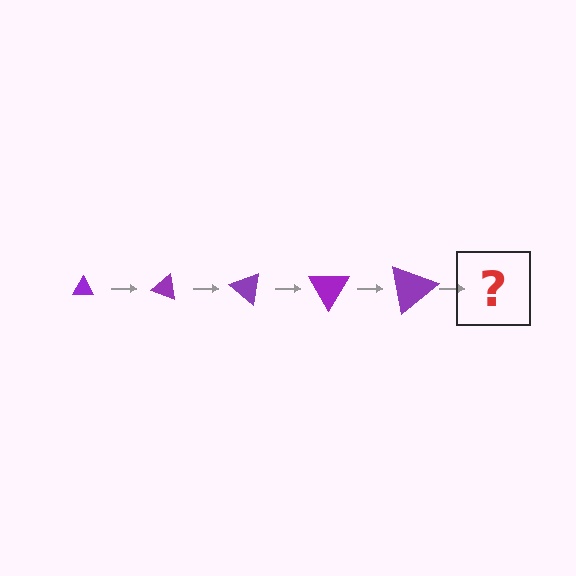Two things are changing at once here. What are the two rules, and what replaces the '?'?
The two rules are that the triangle grows larger each step and it rotates 20 degrees each step. The '?' should be a triangle, larger than the previous one and rotated 100 degrees from the start.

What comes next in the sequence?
The next element should be a triangle, larger than the previous one and rotated 100 degrees from the start.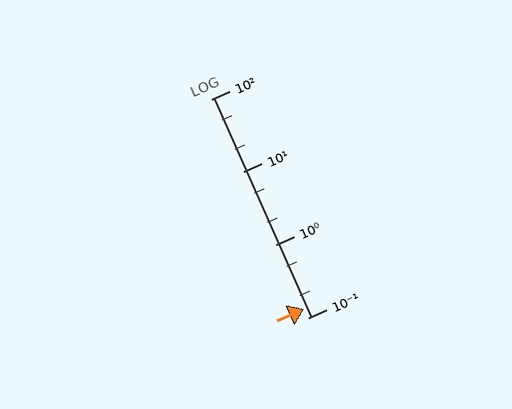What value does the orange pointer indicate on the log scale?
The pointer indicates approximately 0.13.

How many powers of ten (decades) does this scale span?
The scale spans 3 decades, from 0.1 to 100.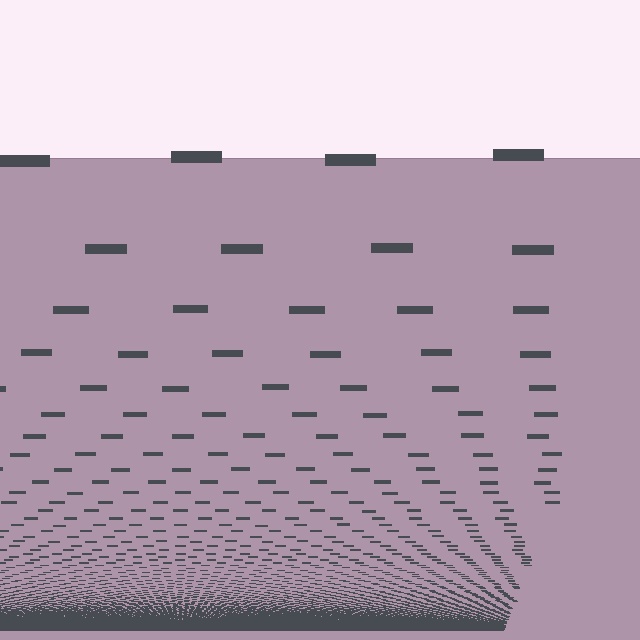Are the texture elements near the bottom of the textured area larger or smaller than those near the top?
Smaller. The gradient is inverted — elements near the bottom are smaller and denser.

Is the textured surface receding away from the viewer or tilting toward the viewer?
The surface appears to tilt toward the viewer. Texture elements get larger and sparser toward the top.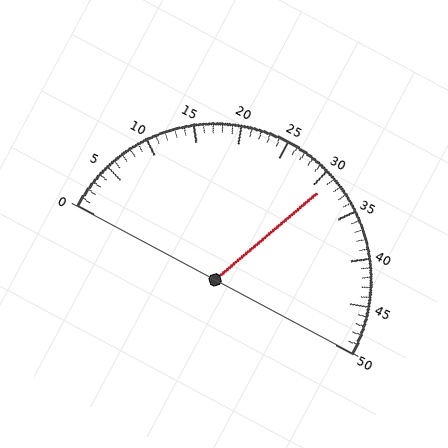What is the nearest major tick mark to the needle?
The nearest major tick mark is 30.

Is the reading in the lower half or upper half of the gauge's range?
The reading is in the upper half of the range (0 to 50).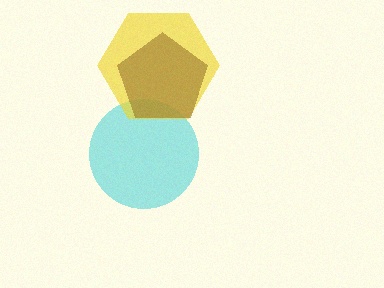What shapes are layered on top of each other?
The layered shapes are: a cyan circle, a yellow hexagon, a brown pentagon.